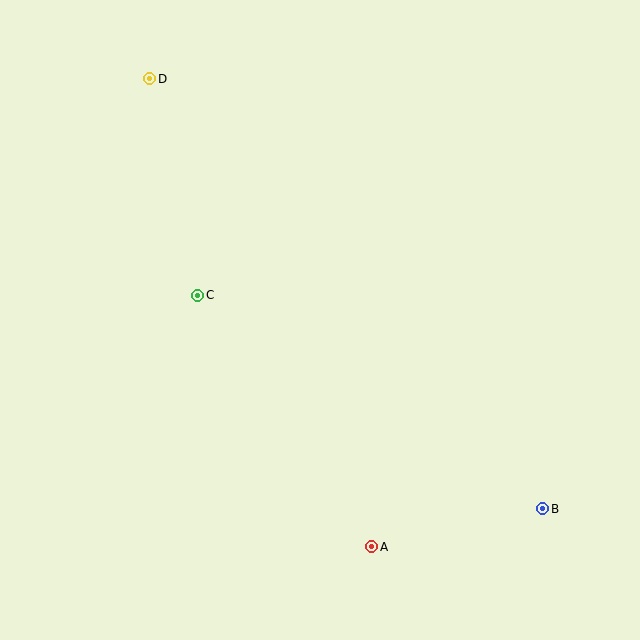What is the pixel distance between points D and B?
The distance between D and B is 583 pixels.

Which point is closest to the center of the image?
Point C at (198, 296) is closest to the center.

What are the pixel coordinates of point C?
Point C is at (198, 296).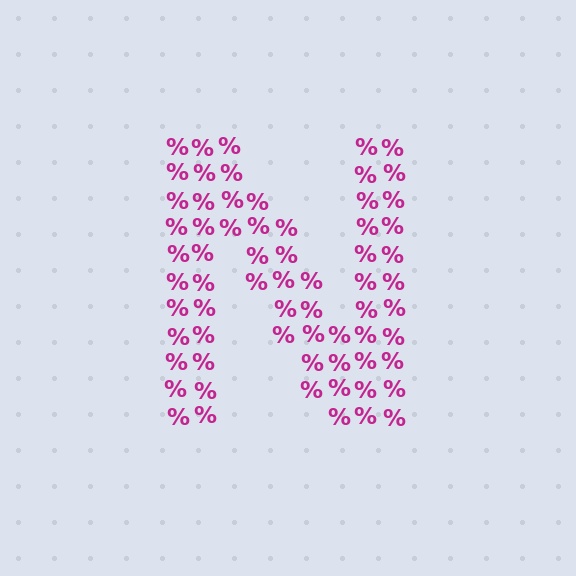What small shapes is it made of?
It is made of small percent signs.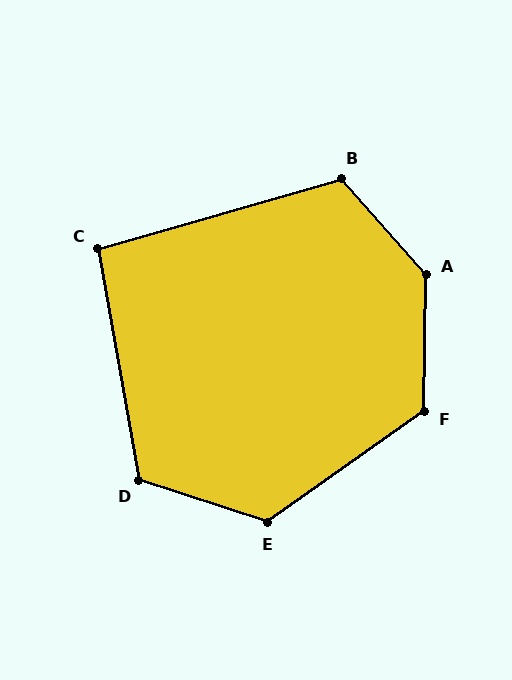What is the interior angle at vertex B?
Approximately 116 degrees (obtuse).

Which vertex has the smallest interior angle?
C, at approximately 96 degrees.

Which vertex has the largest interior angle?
A, at approximately 137 degrees.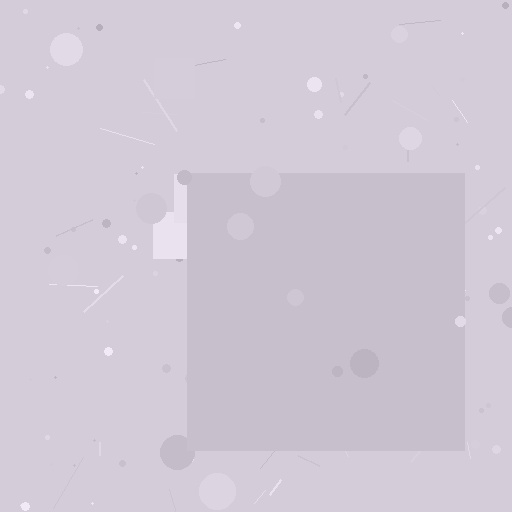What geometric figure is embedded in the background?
A square is embedded in the background.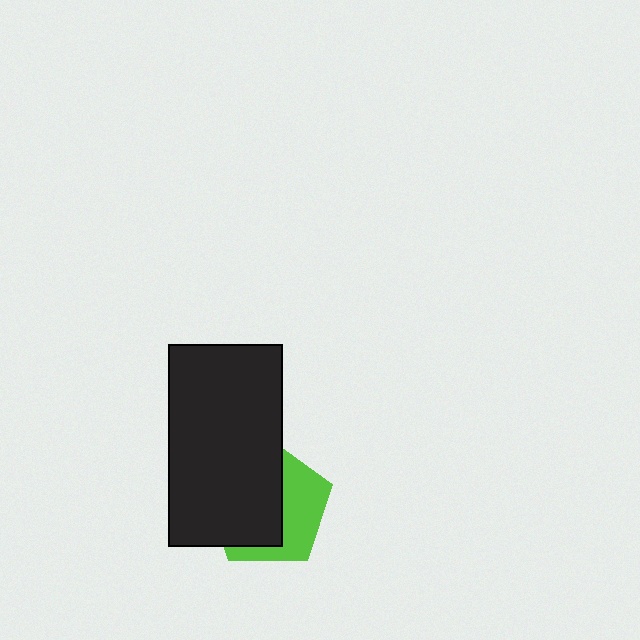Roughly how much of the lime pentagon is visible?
A small part of it is visible (roughly 41%).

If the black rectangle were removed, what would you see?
You would see the complete lime pentagon.